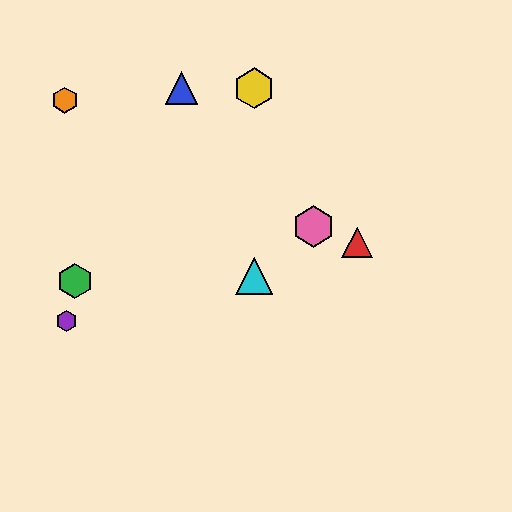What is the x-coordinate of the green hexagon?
The green hexagon is at x≈75.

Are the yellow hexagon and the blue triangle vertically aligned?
No, the yellow hexagon is at x≈254 and the blue triangle is at x≈181.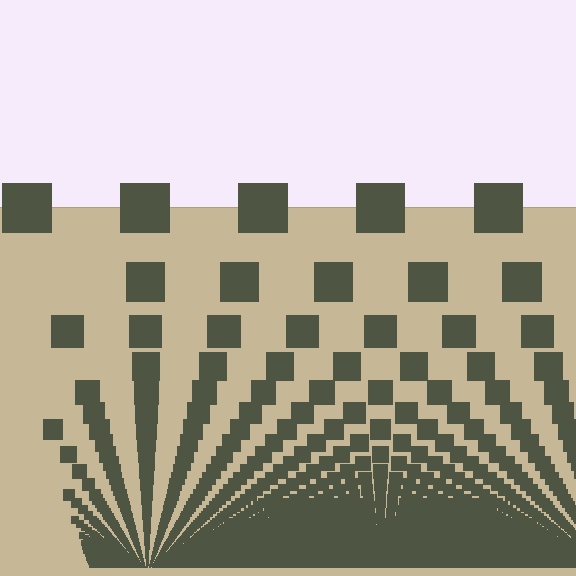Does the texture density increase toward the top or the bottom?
Density increases toward the bottom.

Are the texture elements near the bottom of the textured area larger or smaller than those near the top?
Smaller. The gradient is inverted — elements near the bottom are smaller and denser.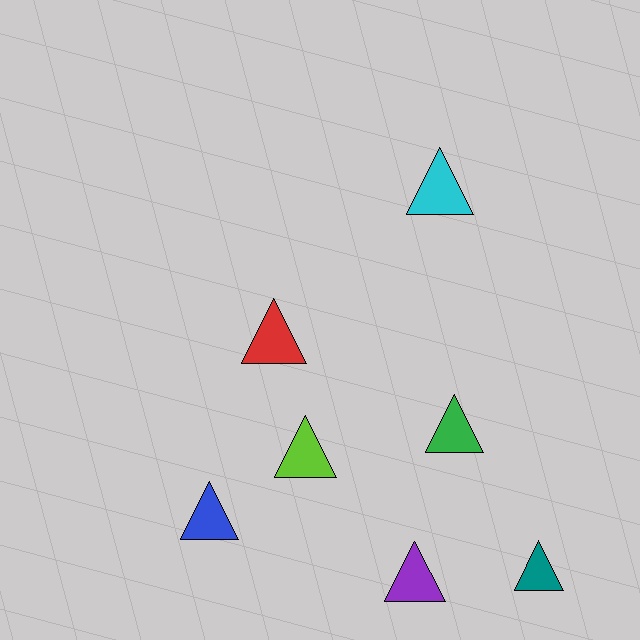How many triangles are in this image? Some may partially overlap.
There are 7 triangles.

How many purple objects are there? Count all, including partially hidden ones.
There is 1 purple object.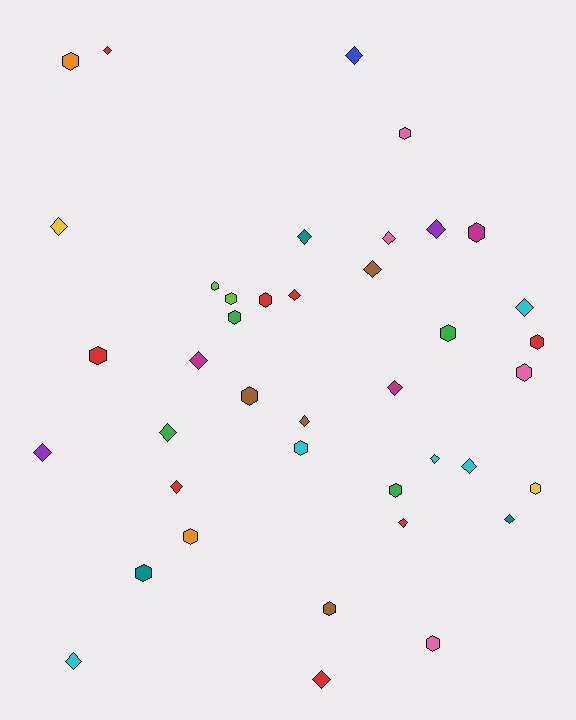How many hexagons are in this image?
There are 19 hexagons.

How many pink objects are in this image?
There are 4 pink objects.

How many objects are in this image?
There are 40 objects.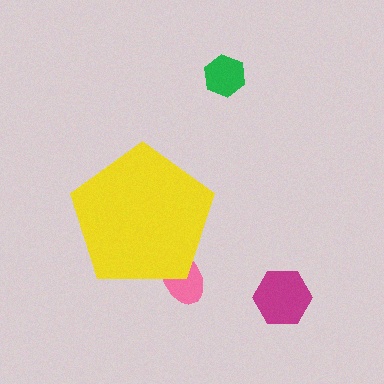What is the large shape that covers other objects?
A yellow pentagon.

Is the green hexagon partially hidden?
No, the green hexagon is fully visible.